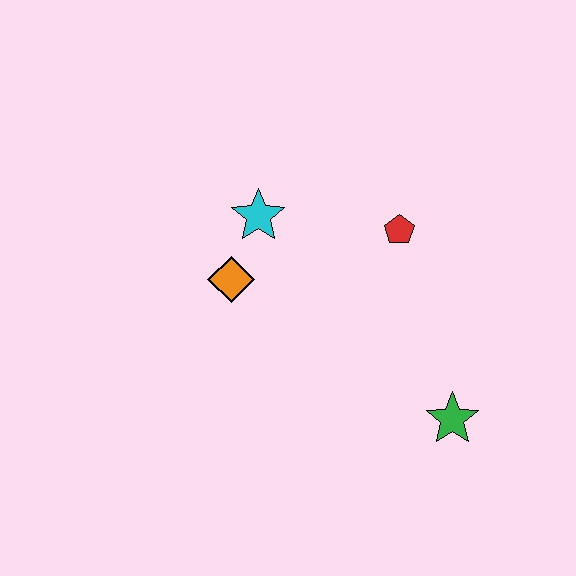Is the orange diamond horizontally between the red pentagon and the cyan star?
No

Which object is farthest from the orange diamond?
The green star is farthest from the orange diamond.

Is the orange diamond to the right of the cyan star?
No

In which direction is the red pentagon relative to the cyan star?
The red pentagon is to the right of the cyan star.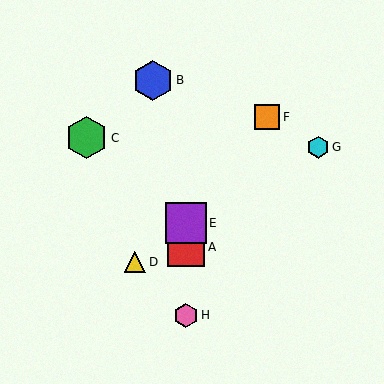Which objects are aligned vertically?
Objects A, E, H are aligned vertically.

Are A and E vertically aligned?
Yes, both are at x≈186.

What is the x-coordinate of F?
Object F is at x≈267.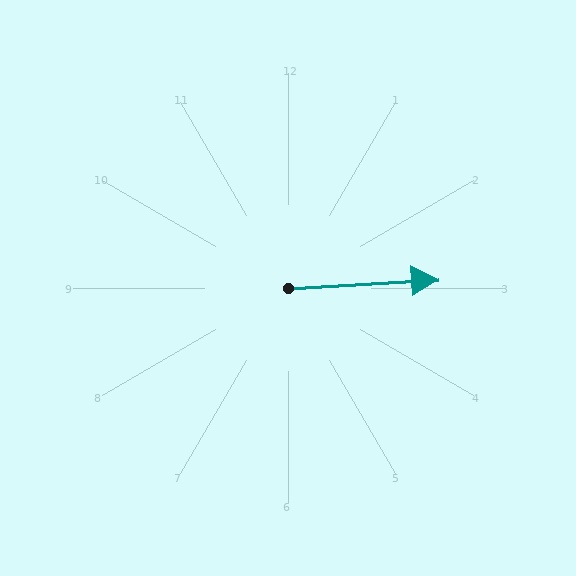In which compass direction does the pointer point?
East.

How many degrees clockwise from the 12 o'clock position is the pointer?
Approximately 87 degrees.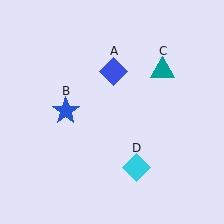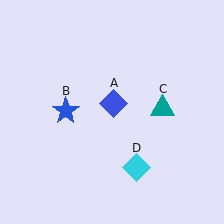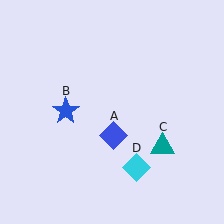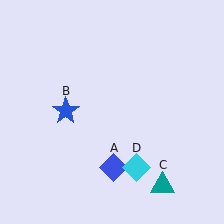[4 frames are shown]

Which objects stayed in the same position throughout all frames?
Blue star (object B) and cyan diamond (object D) remained stationary.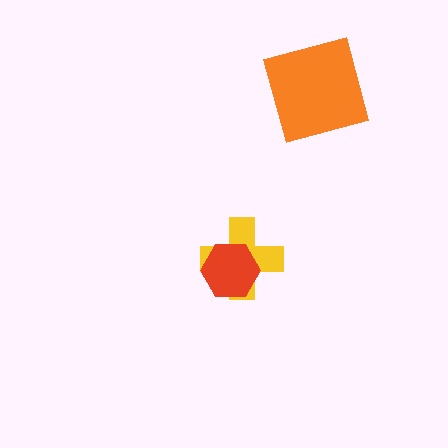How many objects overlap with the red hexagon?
1 object overlaps with the red hexagon.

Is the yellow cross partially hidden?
Yes, it is partially covered by another shape.